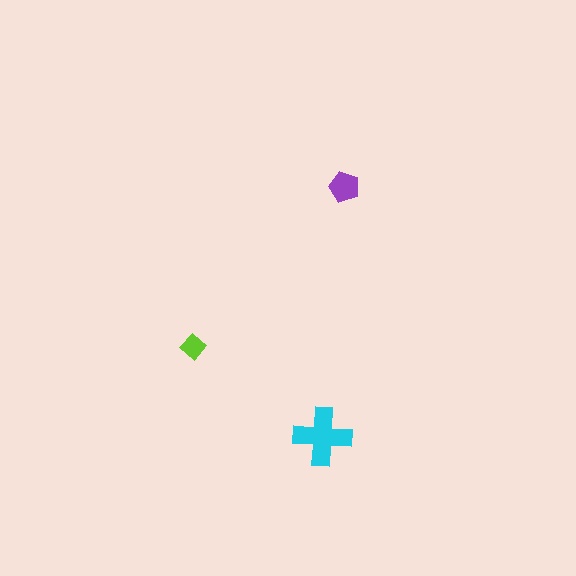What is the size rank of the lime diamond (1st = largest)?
3rd.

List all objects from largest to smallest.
The cyan cross, the purple pentagon, the lime diamond.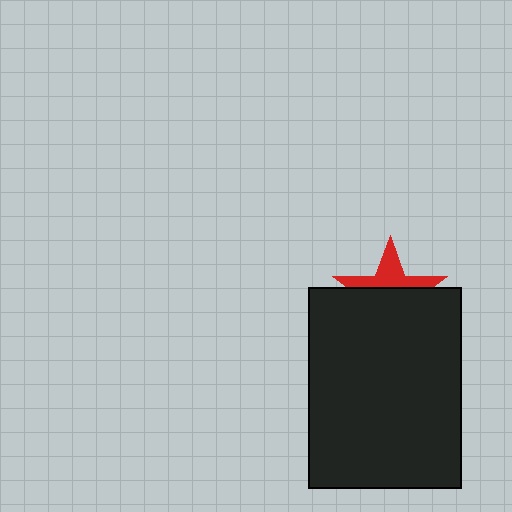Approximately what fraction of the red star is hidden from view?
Roughly 58% of the red star is hidden behind the black rectangle.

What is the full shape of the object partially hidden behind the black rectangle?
The partially hidden object is a red star.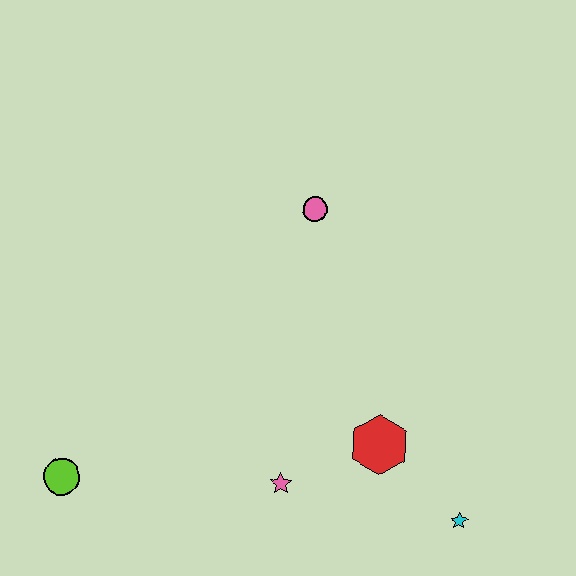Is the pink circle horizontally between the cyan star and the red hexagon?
No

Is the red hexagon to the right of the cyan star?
No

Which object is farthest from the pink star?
The pink circle is farthest from the pink star.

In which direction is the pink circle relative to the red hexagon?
The pink circle is above the red hexagon.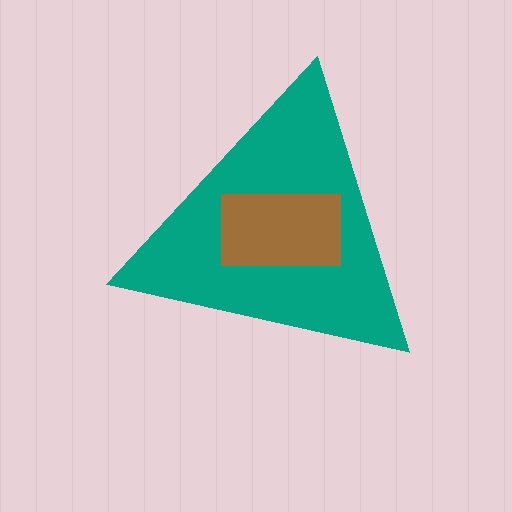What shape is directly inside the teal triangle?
The brown rectangle.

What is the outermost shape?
The teal triangle.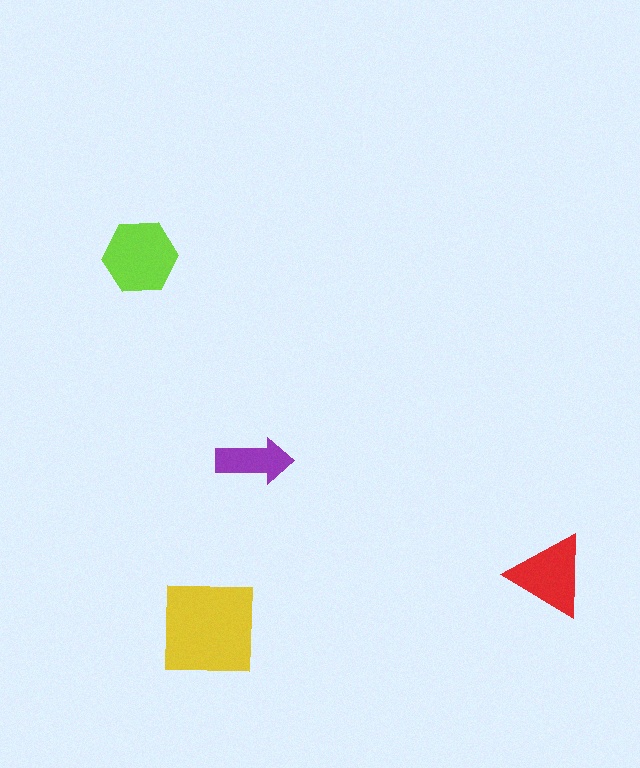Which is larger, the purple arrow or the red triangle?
The red triangle.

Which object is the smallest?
The purple arrow.